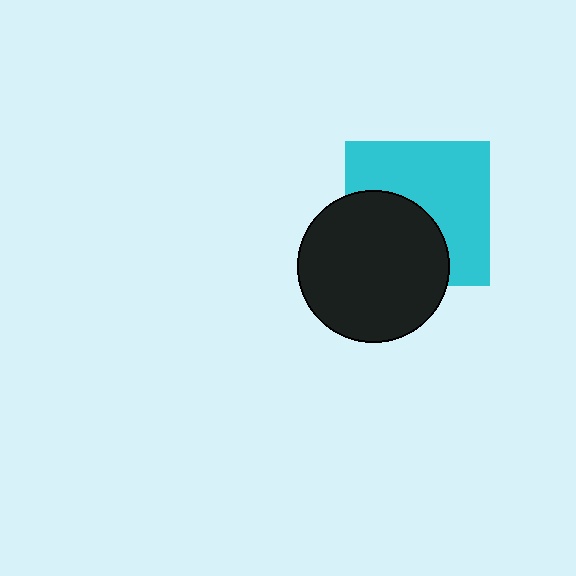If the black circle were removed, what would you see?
You would see the complete cyan square.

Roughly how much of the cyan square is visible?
About half of it is visible (roughly 58%).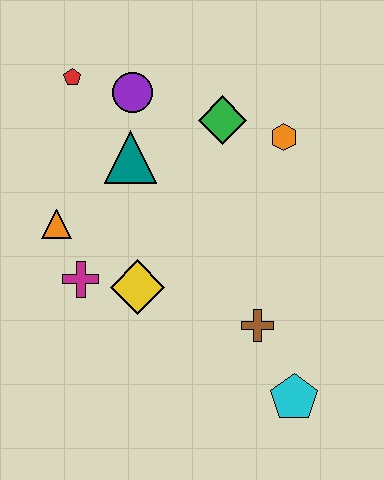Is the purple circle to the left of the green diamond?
Yes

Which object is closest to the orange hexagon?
The green diamond is closest to the orange hexagon.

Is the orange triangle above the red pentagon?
No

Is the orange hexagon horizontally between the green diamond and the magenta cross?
No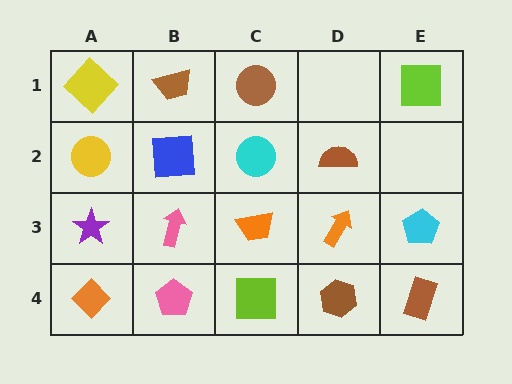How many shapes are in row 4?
5 shapes.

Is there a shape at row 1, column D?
No, that cell is empty.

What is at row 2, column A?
A yellow circle.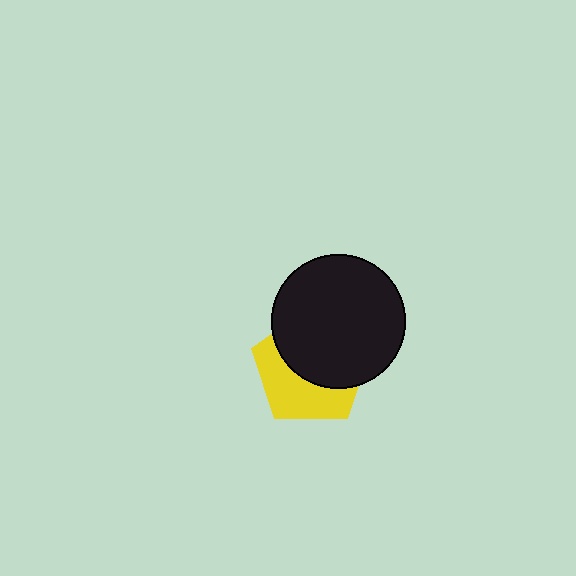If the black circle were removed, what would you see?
You would see the complete yellow pentagon.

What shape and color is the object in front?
The object in front is a black circle.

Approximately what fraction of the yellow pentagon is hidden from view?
Roughly 56% of the yellow pentagon is hidden behind the black circle.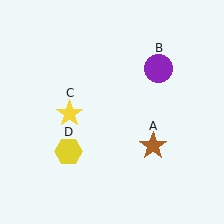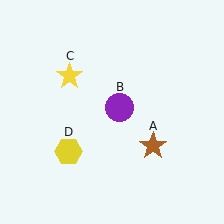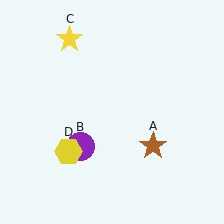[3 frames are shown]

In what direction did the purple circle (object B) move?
The purple circle (object B) moved down and to the left.